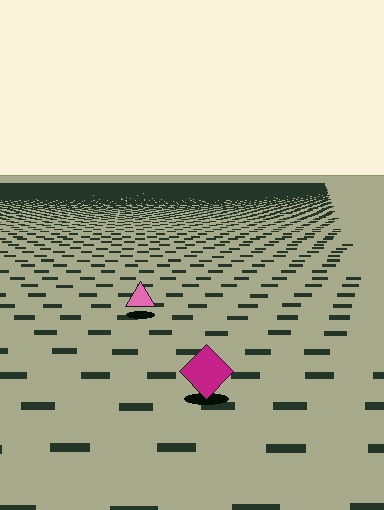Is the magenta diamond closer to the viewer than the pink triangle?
Yes. The magenta diamond is closer — you can tell from the texture gradient: the ground texture is coarser near it.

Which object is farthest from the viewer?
The pink triangle is farthest from the viewer. It appears smaller and the ground texture around it is denser.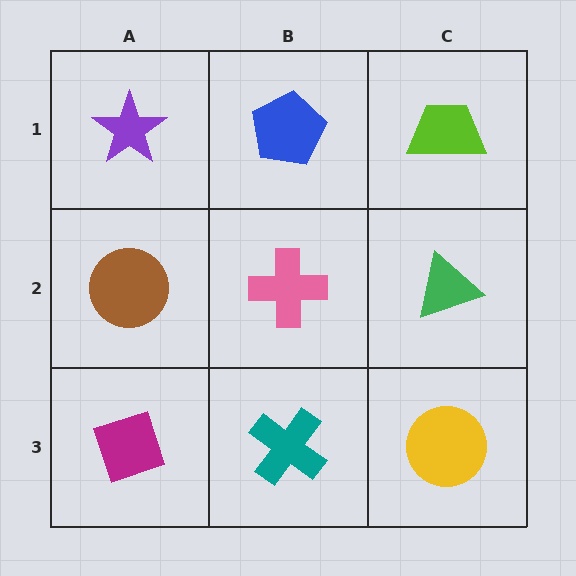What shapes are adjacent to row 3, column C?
A green triangle (row 2, column C), a teal cross (row 3, column B).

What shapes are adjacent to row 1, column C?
A green triangle (row 2, column C), a blue pentagon (row 1, column B).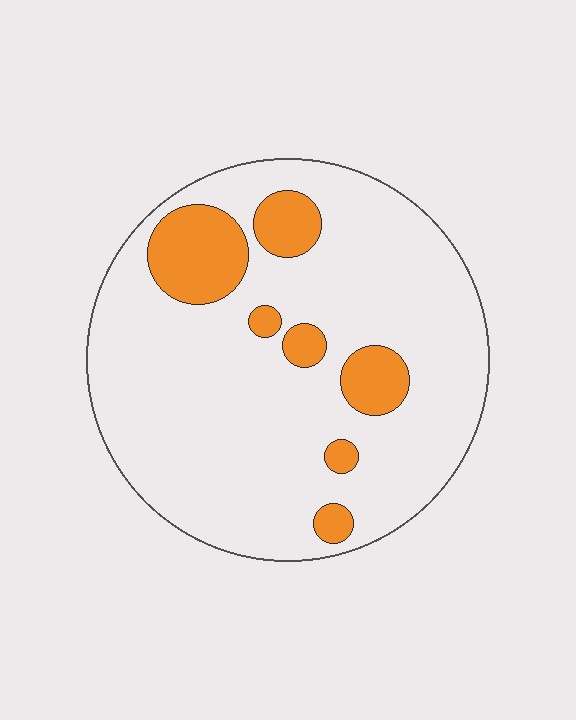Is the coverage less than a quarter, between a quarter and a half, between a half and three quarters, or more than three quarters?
Less than a quarter.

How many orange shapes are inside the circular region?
7.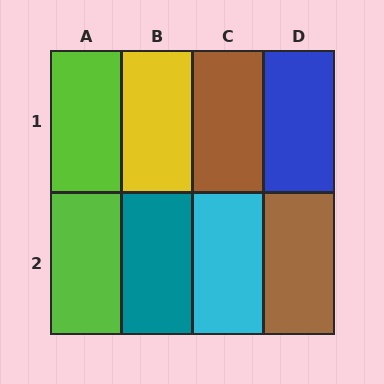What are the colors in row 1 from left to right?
Lime, yellow, brown, blue.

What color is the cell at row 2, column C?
Cyan.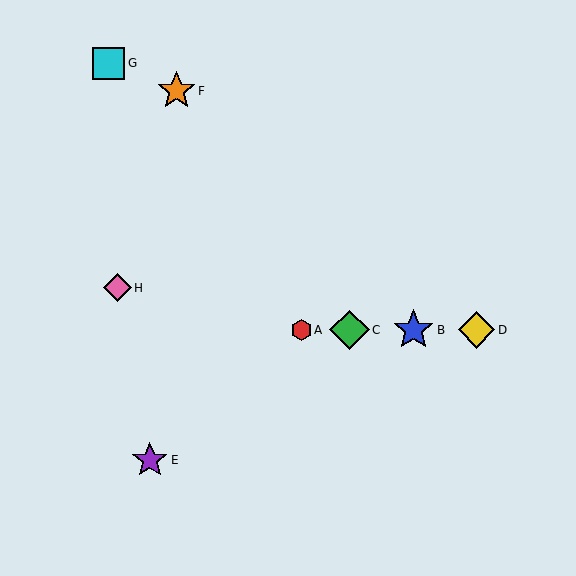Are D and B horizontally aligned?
Yes, both are at y≈330.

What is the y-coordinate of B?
Object B is at y≈330.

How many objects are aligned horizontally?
4 objects (A, B, C, D) are aligned horizontally.